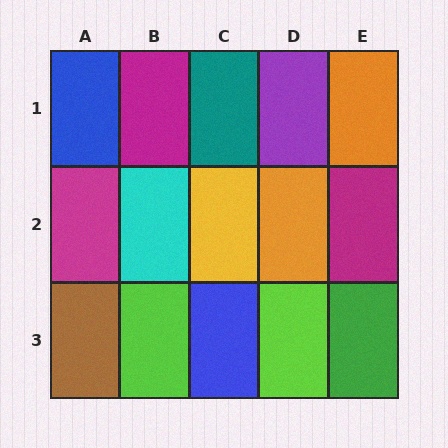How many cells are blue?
2 cells are blue.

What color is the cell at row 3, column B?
Lime.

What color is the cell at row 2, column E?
Magenta.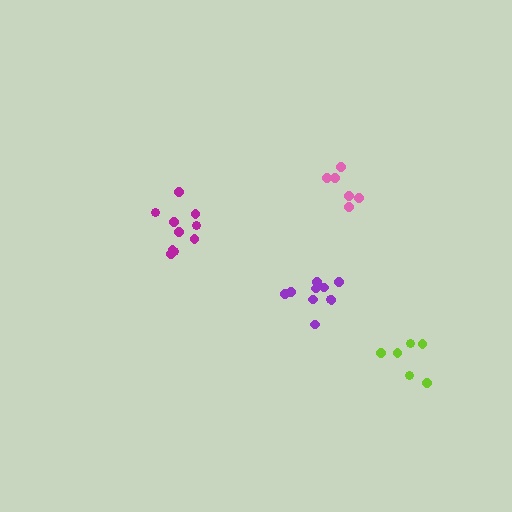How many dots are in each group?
Group 1: 10 dots, Group 2: 6 dots, Group 3: 6 dots, Group 4: 10 dots (32 total).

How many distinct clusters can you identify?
There are 4 distinct clusters.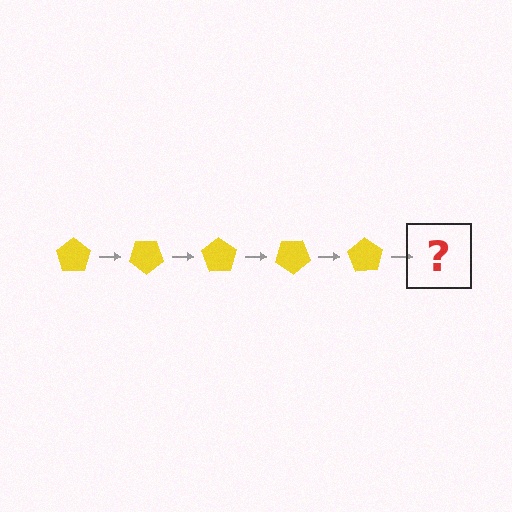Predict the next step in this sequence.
The next step is a yellow pentagon rotated 175 degrees.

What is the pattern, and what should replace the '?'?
The pattern is that the pentagon rotates 35 degrees each step. The '?' should be a yellow pentagon rotated 175 degrees.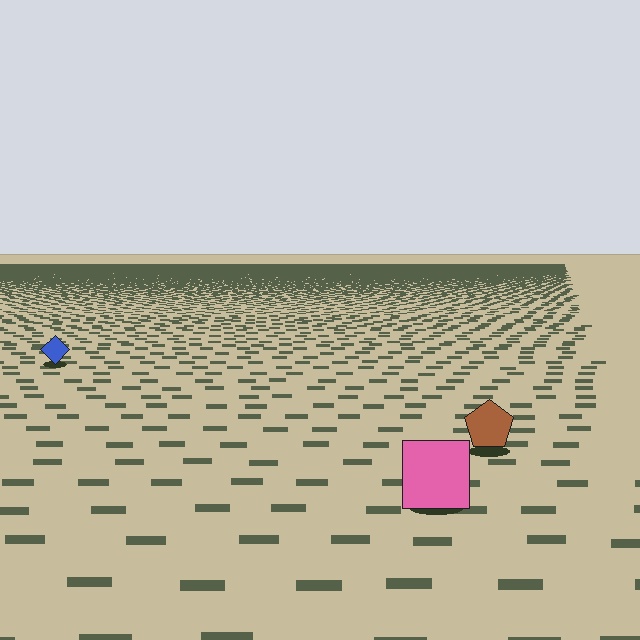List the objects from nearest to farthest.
From nearest to farthest: the pink square, the brown pentagon, the blue diamond.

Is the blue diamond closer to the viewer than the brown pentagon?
No. The brown pentagon is closer — you can tell from the texture gradient: the ground texture is coarser near it.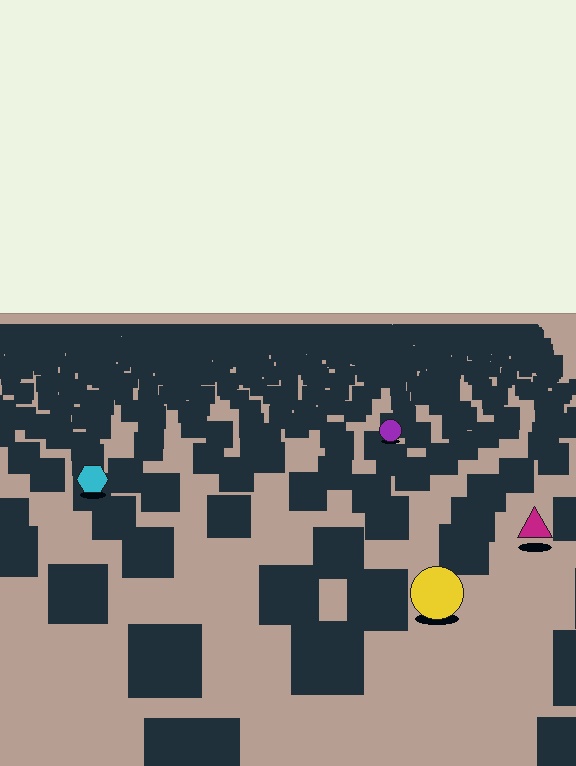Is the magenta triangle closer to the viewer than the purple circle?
Yes. The magenta triangle is closer — you can tell from the texture gradient: the ground texture is coarser near it.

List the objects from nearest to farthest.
From nearest to farthest: the yellow circle, the magenta triangle, the cyan hexagon, the purple circle.